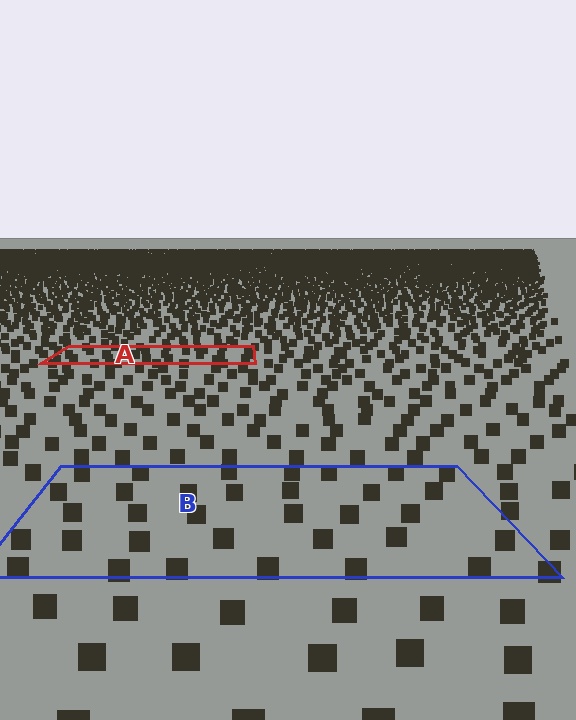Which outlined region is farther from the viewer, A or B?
Region A is farther from the viewer — the texture elements inside it appear smaller and more densely packed.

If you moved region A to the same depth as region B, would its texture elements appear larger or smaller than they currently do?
They would appear larger. At a closer depth, the same texture elements are projected at a bigger on-screen size.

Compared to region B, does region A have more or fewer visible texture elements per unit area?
Region A has more texture elements per unit area — they are packed more densely because it is farther away.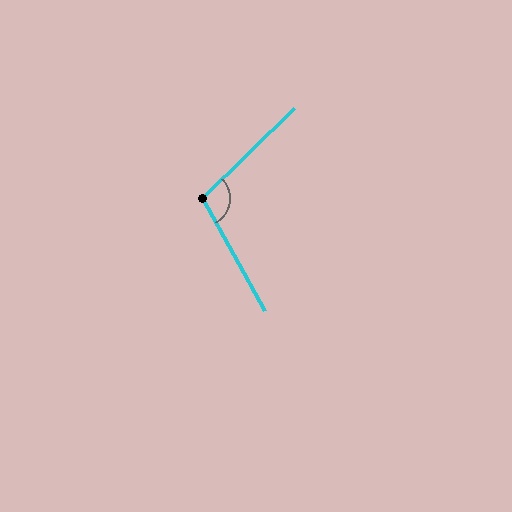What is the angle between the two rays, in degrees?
Approximately 106 degrees.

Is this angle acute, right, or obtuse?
It is obtuse.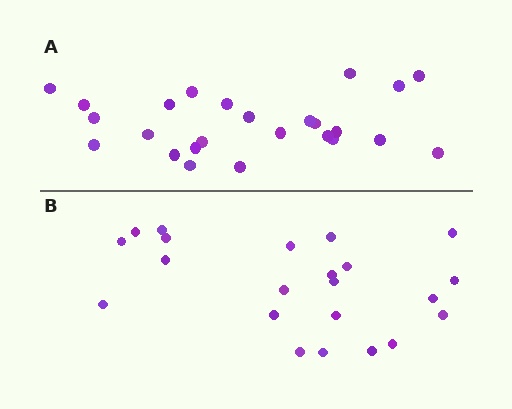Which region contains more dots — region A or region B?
Region A (the top region) has more dots.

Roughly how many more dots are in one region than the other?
Region A has just a few more — roughly 2 or 3 more dots than region B.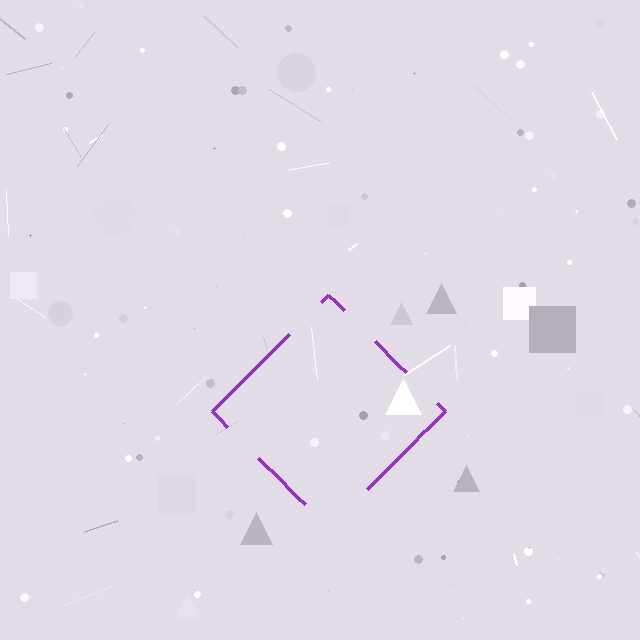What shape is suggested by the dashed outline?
The dashed outline suggests a diamond.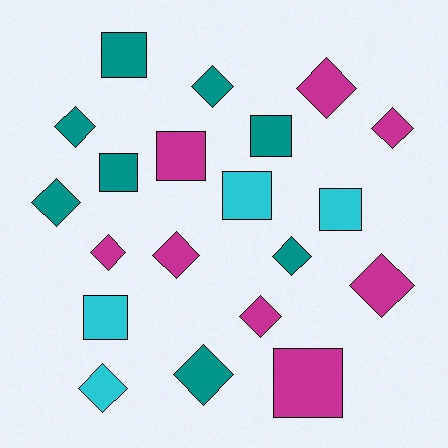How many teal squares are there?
There are 3 teal squares.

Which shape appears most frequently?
Diamond, with 12 objects.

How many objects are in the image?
There are 20 objects.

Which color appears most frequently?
Teal, with 8 objects.